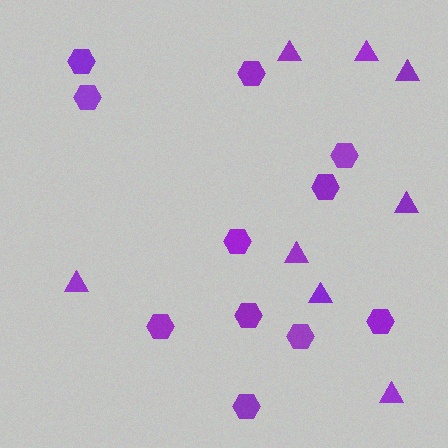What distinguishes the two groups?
There are 2 groups: one group of hexagons (11) and one group of triangles (8).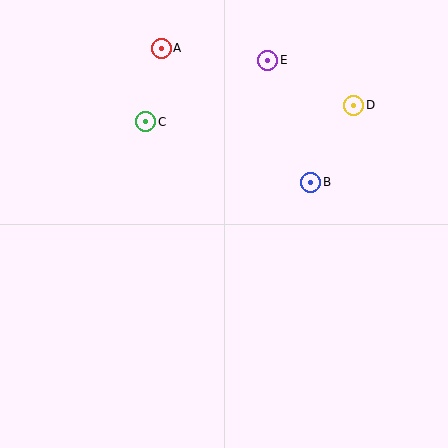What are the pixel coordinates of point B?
Point B is at (311, 182).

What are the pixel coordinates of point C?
Point C is at (146, 122).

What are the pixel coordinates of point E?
Point E is at (268, 60).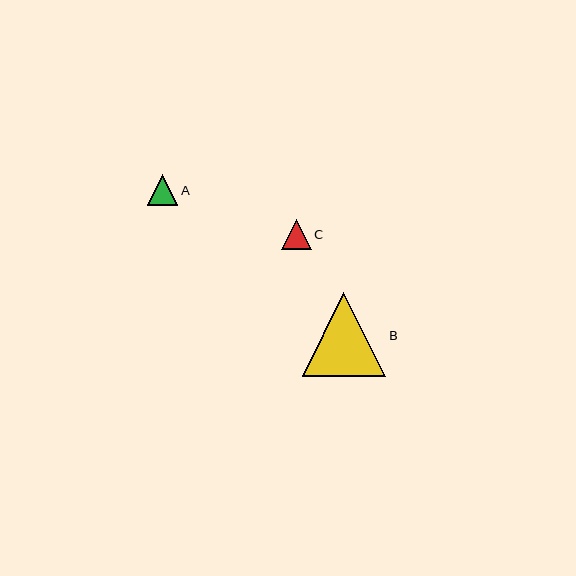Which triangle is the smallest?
Triangle C is the smallest with a size of approximately 30 pixels.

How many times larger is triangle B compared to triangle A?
Triangle B is approximately 2.7 times the size of triangle A.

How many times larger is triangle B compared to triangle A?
Triangle B is approximately 2.7 times the size of triangle A.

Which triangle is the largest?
Triangle B is the largest with a size of approximately 84 pixels.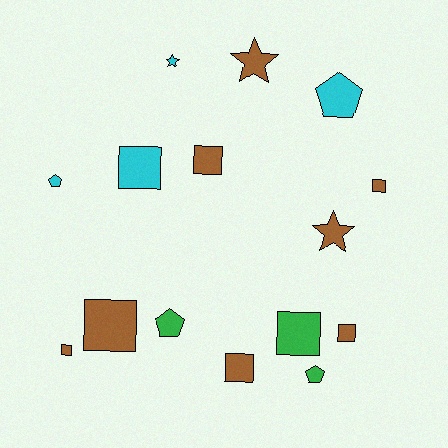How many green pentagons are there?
There are 2 green pentagons.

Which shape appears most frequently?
Square, with 8 objects.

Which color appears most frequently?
Brown, with 8 objects.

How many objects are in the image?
There are 15 objects.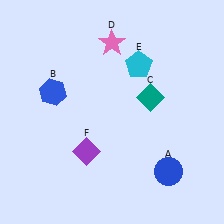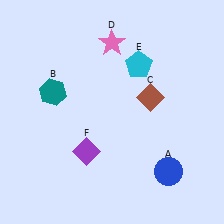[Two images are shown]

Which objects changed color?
B changed from blue to teal. C changed from teal to brown.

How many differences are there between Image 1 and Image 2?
There are 2 differences between the two images.